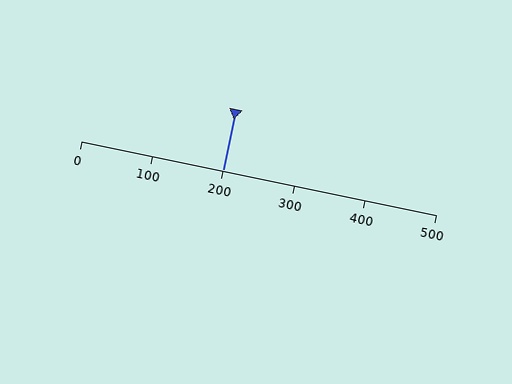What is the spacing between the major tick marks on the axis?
The major ticks are spaced 100 apart.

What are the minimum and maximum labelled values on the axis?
The axis runs from 0 to 500.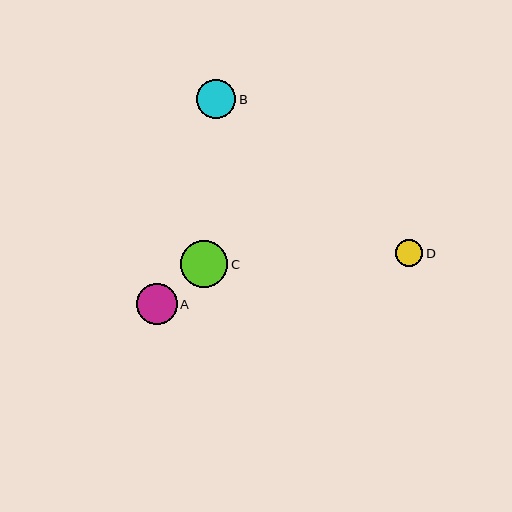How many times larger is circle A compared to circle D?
Circle A is approximately 1.5 times the size of circle D.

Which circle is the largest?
Circle C is the largest with a size of approximately 47 pixels.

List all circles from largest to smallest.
From largest to smallest: C, A, B, D.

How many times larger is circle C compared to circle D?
Circle C is approximately 1.7 times the size of circle D.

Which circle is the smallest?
Circle D is the smallest with a size of approximately 27 pixels.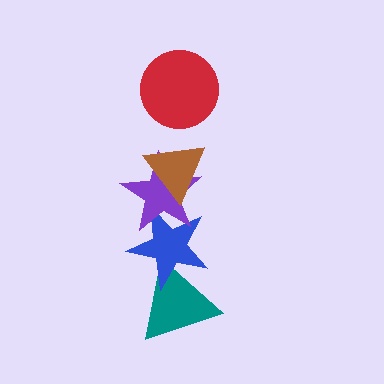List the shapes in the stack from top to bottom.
From top to bottom: the red circle, the brown triangle, the purple star, the blue star, the teal triangle.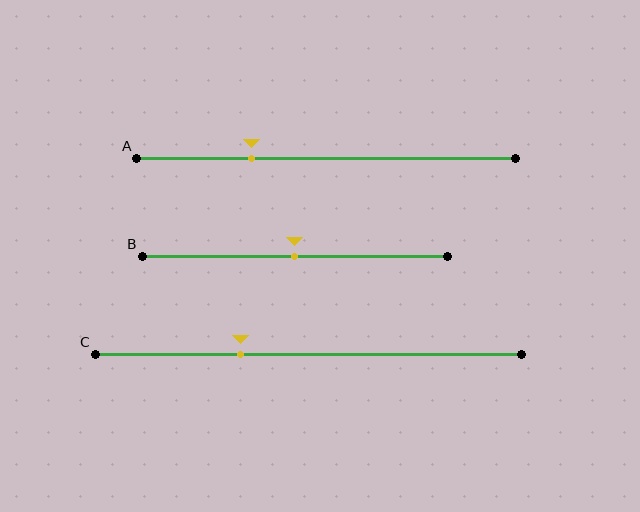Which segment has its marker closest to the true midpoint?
Segment B has its marker closest to the true midpoint.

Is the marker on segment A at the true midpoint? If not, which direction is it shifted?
No, the marker on segment A is shifted to the left by about 20% of the segment length.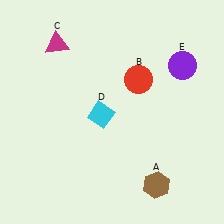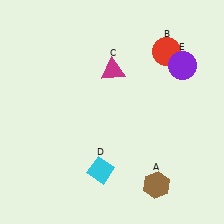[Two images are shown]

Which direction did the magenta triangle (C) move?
The magenta triangle (C) moved right.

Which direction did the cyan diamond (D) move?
The cyan diamond (D) moved down.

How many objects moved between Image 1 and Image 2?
3 objects moved between the two images.